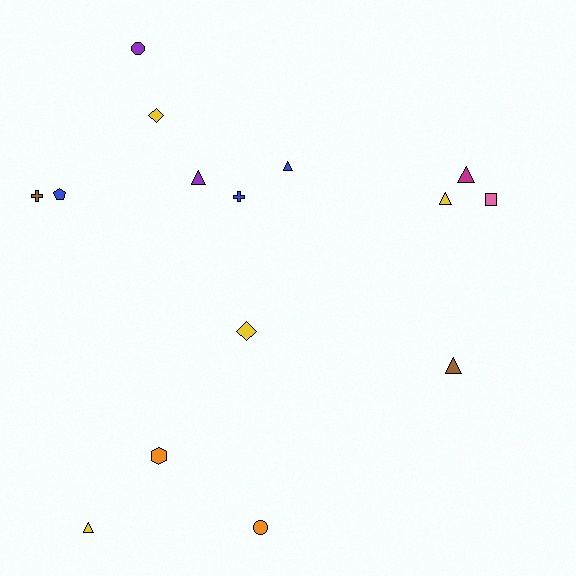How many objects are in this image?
There are 15 objects.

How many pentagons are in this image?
There is 1 pentagon.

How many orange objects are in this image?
There are 2 orange objects.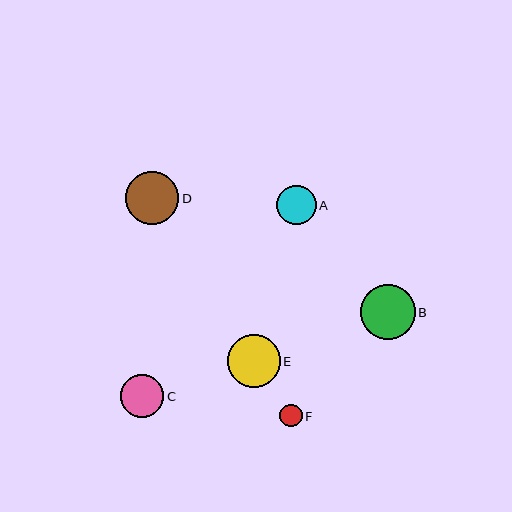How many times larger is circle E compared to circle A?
Circle E is approximately 1.3 times the size of circle A.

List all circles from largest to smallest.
From largest to smallest: B, D, E, C, A, F.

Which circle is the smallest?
Circle F is the smallest with a size of approximately 22 pixels.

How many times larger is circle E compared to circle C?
Circle E is approximately 1.2 times the size of circle C.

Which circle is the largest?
Circle B is the largest with a size of approximately 55 pixels.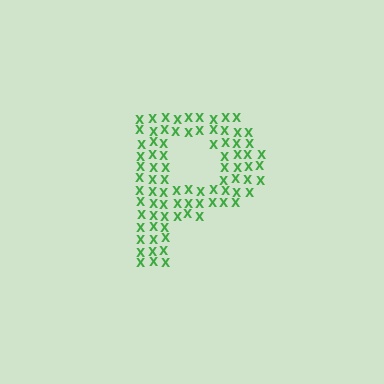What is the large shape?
The large shape is the letter P.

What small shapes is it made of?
It is made of small letter X's.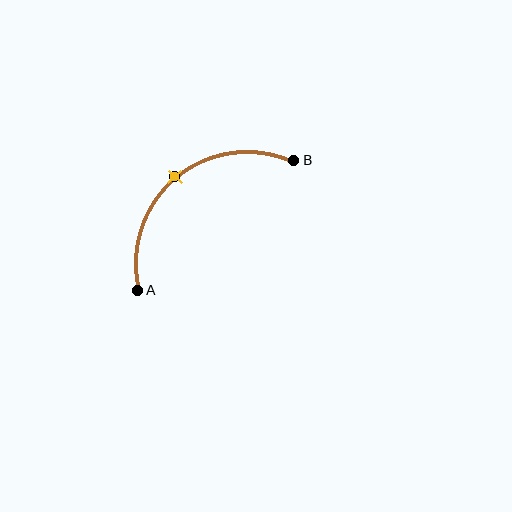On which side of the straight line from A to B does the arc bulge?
The arc bulges above and to the left of the straight line connecting A and B.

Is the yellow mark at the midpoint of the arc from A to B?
Yes. The yellow mark lies on the arc at equal arc-length from both A and B — it is the arc midpoint.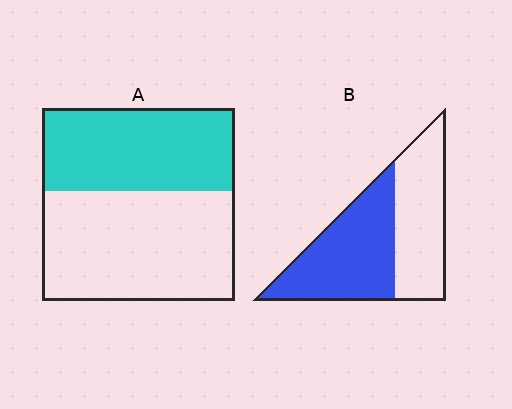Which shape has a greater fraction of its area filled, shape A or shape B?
Shape B.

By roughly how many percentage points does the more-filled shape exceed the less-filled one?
By roughly 10 percentage points (B over A).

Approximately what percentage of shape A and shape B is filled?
A is approximately 45% and B is approximately 55%.